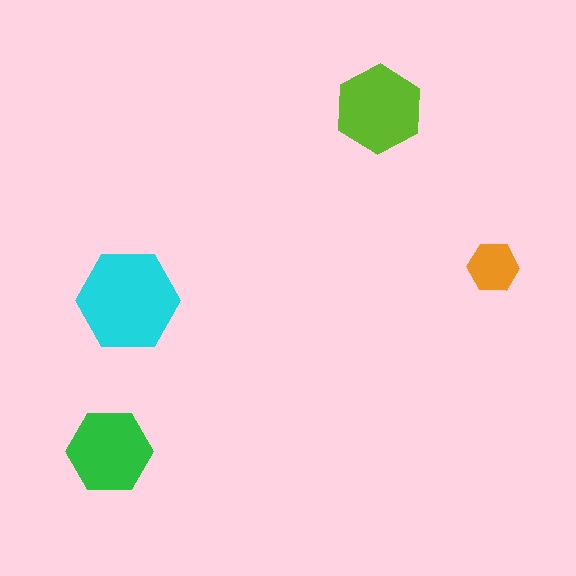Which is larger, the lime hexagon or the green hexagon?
The lime one.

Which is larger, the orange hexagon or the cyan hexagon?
The cyan one.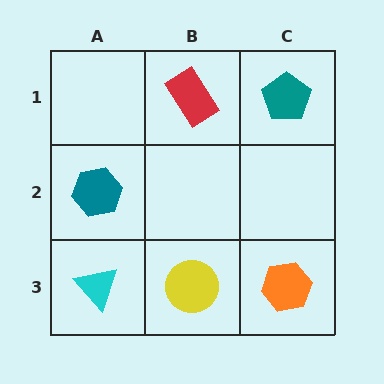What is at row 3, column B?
A yellow circle.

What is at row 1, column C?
A teal pentagon.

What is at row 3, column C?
An orange hexagon.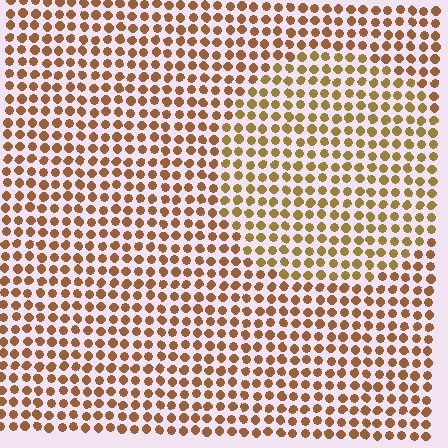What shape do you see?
I see a circle.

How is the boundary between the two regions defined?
The boundary is defined purely by a slight shift in hue (about 23 degrees). Spacing, size, and orientation are identical on both sides.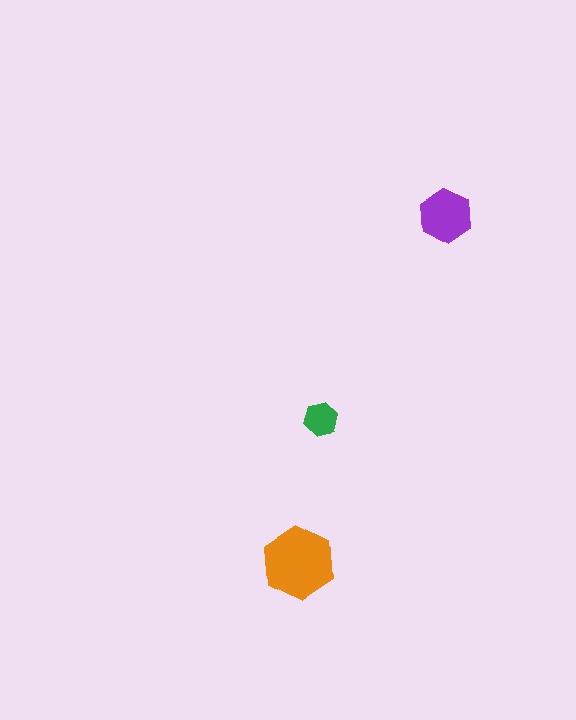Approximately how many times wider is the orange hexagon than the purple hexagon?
About 1.5 times wider.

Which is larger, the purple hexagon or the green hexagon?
The purple one.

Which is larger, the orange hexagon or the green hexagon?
The orange one.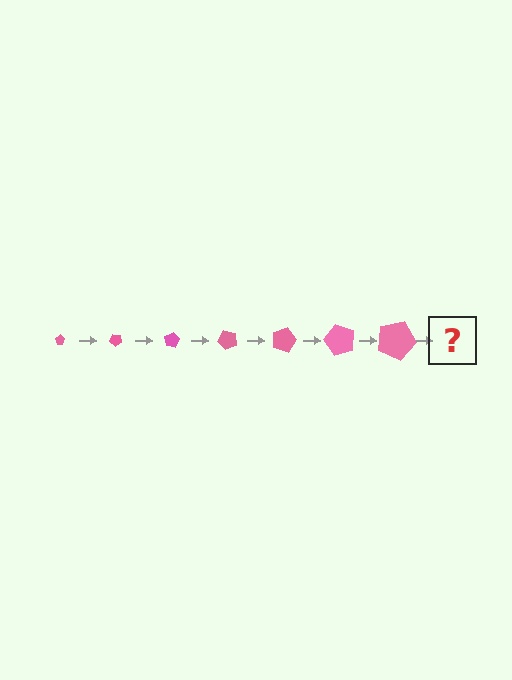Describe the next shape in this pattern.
It should be a pentagon, larger than the previous one and rotated 280 degrees from the start.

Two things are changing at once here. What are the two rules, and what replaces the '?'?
The two rules are that the pentagon grows larger each step and it rotates 40 degrees each step. The '?' should be a pentagon, larger than the previous one and rotated 280 degrees from the start.